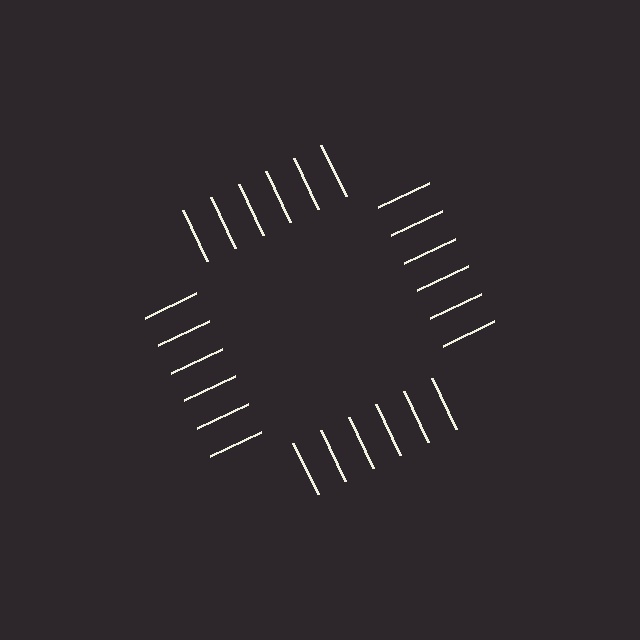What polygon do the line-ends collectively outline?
An illusory square — the line segments terminate on its edges but no continuous stroke is drawn.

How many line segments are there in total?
24 — 6 along each of the 4 edges.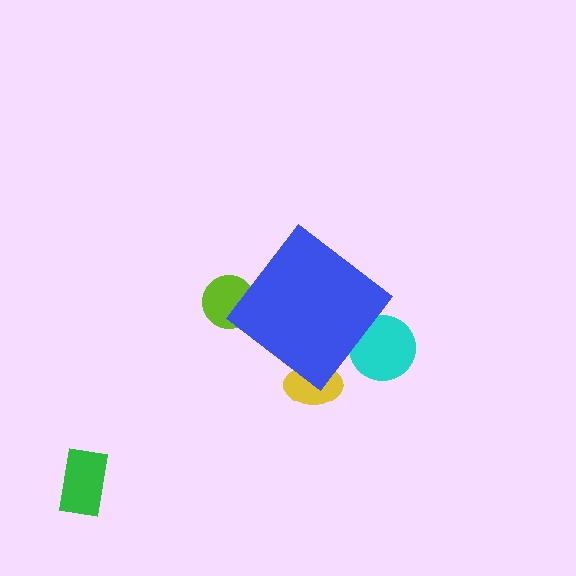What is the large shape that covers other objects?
A blue diamond.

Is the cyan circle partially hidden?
Yes, the cyan circle is partially hidden behind the blue diamond.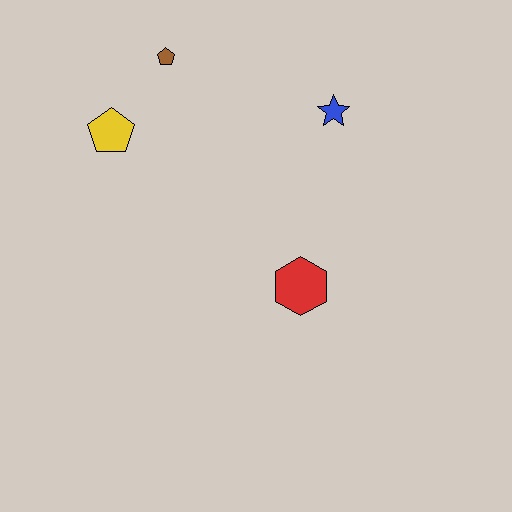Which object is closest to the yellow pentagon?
The brown pentagon is closest to the yellow pentagon.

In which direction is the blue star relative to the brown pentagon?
The blue star is to the right of the brown pentagon.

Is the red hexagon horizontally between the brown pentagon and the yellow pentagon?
No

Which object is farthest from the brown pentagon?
The red hexagon is farthest from the brown pentagon.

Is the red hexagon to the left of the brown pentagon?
No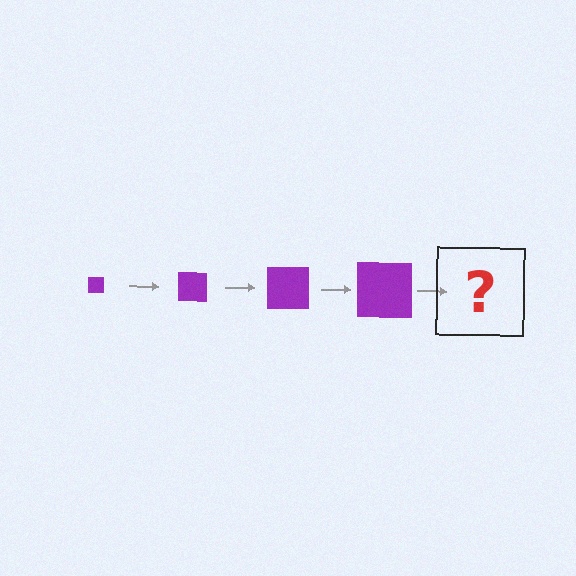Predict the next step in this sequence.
The next step is a purple square, larger than the previous one.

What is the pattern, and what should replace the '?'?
The pattern is that the square gets progressively larger each step. The '?' should be a purple square, larger than the previous one.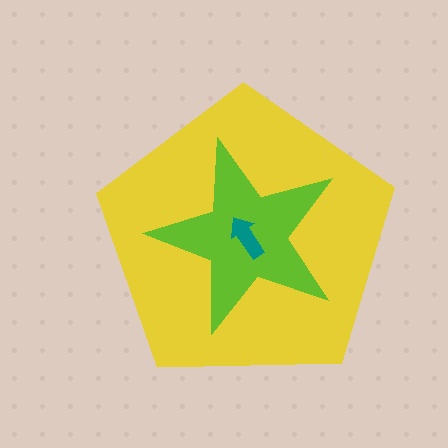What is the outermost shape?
The yellow pentagon.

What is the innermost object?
The teal arrow.